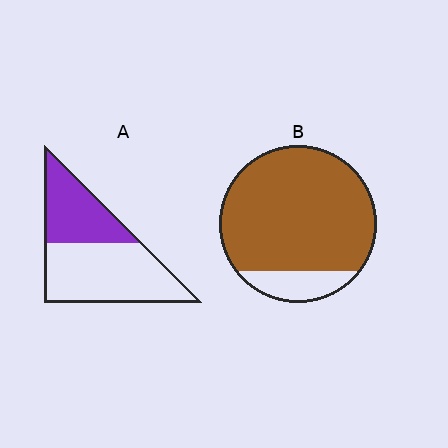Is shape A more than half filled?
No.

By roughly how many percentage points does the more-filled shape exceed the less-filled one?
By roughly 45 percentage points (B over A).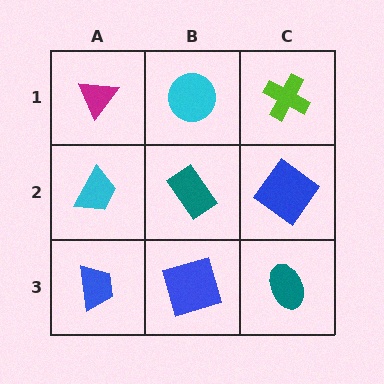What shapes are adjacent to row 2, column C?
A lime cross (row 1, column C), a teal ellipse (row 3, column C), a teal rectangle (row 2, column B).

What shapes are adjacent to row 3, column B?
A teal rectangle (row 2, column B), a blue trapezoid (row 3, column A), a teal ellipse (row 3, column C).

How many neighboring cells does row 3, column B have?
3.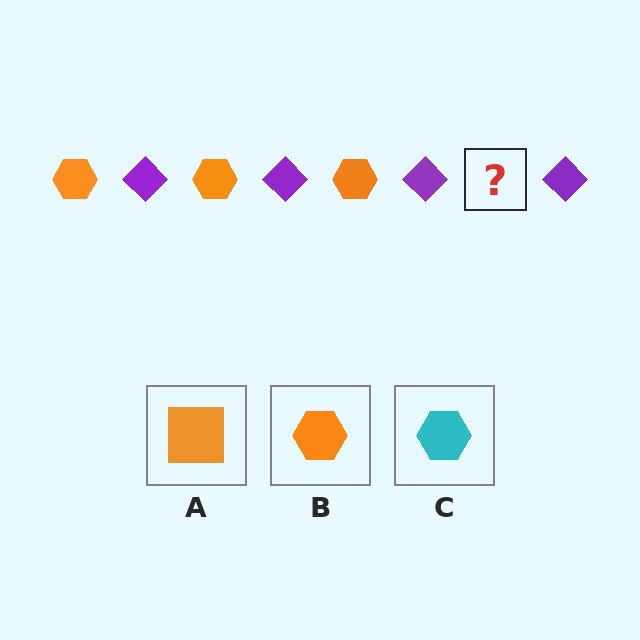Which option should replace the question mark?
Option B.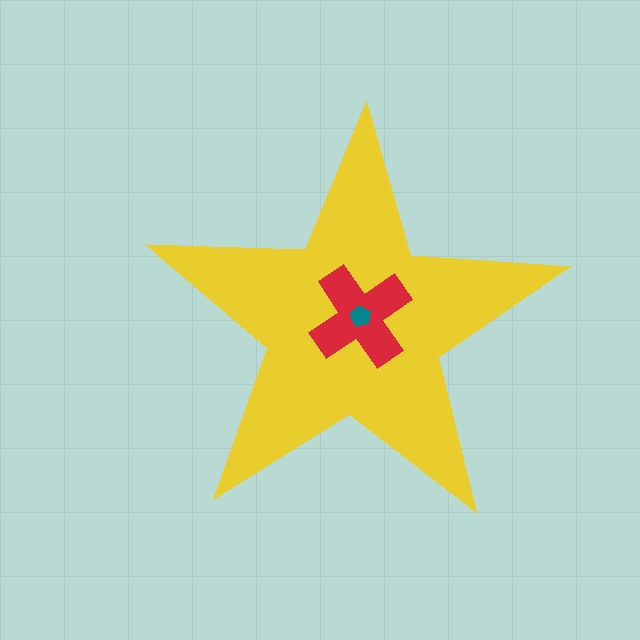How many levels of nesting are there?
3.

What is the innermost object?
The teal pentagon.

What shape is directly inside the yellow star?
The red cross.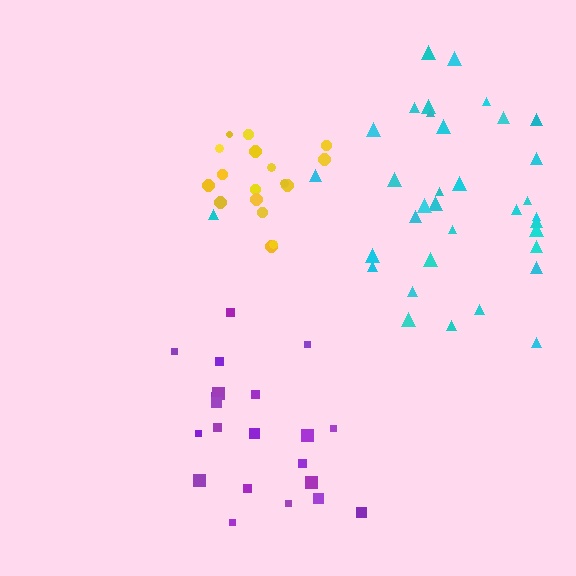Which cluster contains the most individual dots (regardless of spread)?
Cyan (35).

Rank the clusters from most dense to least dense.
yellow, purple, cyan.